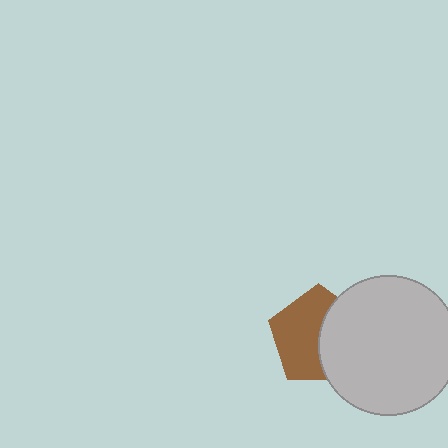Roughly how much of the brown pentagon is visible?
About half of it is visible (roughly 57%).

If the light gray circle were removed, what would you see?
You would see the complete brown pentagon.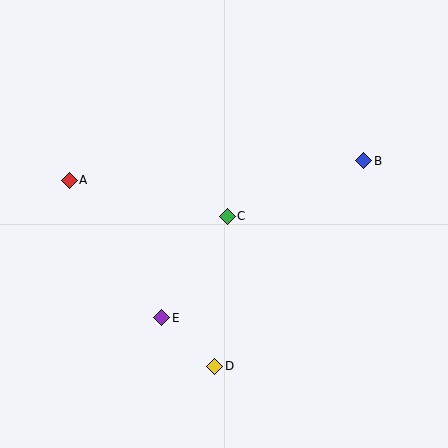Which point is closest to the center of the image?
Point C at (227, 216) is closest to the center.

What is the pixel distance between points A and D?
The distance between A and D is 236 pixels.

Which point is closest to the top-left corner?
Point A is closest to the top-left corner.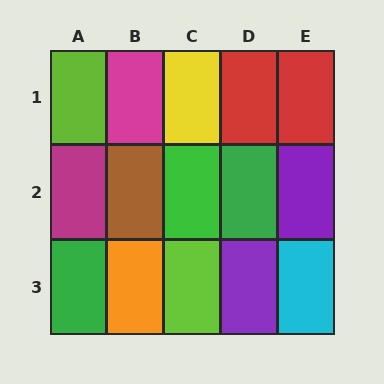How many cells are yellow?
1 cell is yellow.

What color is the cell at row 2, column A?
Magenta.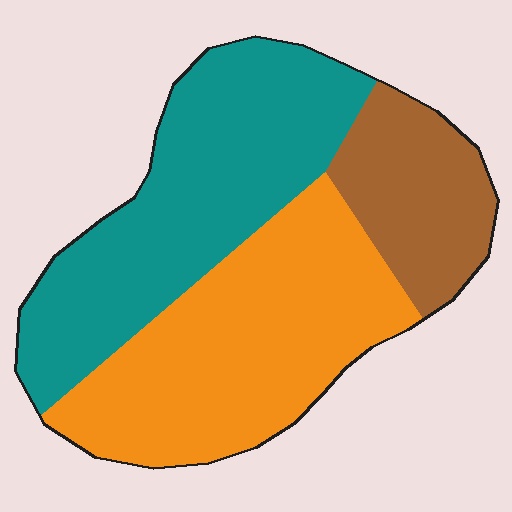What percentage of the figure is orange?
Orange takes up between a quarter and a half of the figure.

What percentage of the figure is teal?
Teal takes up about two fifths (2/5) of the figure.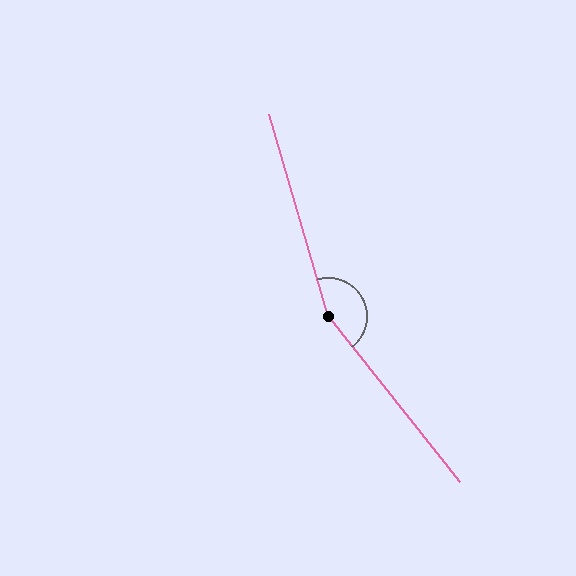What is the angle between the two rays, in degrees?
Approximately 158 degrees.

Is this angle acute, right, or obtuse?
It is obtuse.